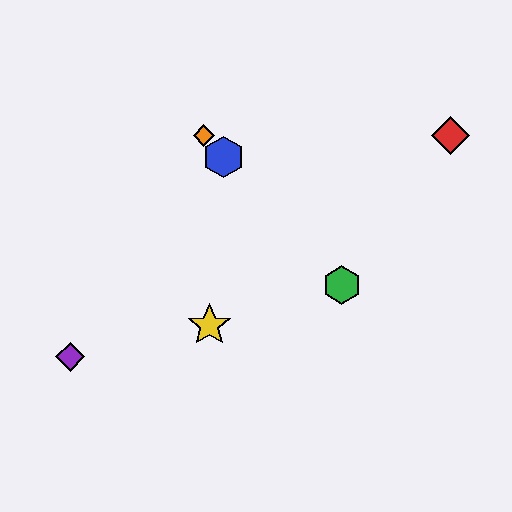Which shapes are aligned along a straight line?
The blue hexagon, the green hexagon, the orange diamond are aligned along a straight line.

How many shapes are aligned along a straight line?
3 shapes (the blue hexagon, the green hexagon, the orange diamond) are aligned along a straight line.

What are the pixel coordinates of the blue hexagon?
The blue hexagon is at (224, 157).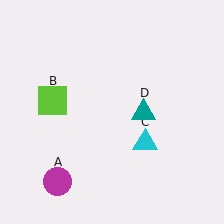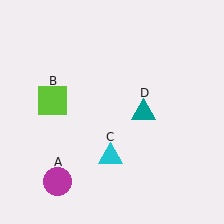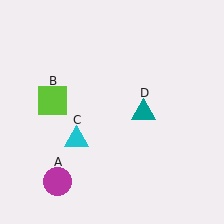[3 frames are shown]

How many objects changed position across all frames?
1 object changed position: cyan triangle (object C).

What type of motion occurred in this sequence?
The cyan triangle (object C) rotated clockwise around the center of the scene.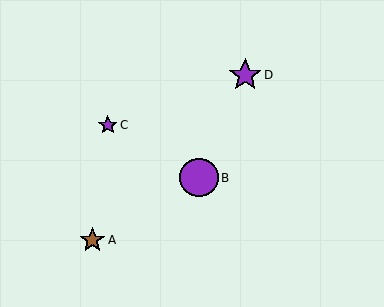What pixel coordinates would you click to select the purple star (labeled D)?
Click at (245, 75) to select the purple star D.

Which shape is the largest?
The purple circle (labeled B) is the largest.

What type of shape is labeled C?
Shape C is a purple star.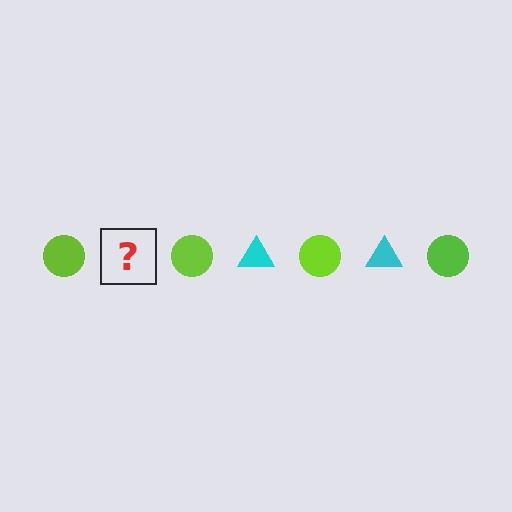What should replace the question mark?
The question mark should be replaced with a cyan triangle.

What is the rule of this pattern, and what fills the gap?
The rule is that the pattern alternates between lime circle and cyan triangle. The gap should be filled with a cyan triangle.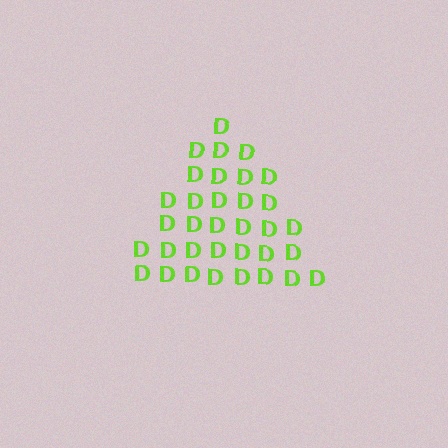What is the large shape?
The large shape is a triangle.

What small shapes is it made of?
It is made of small letter D's.